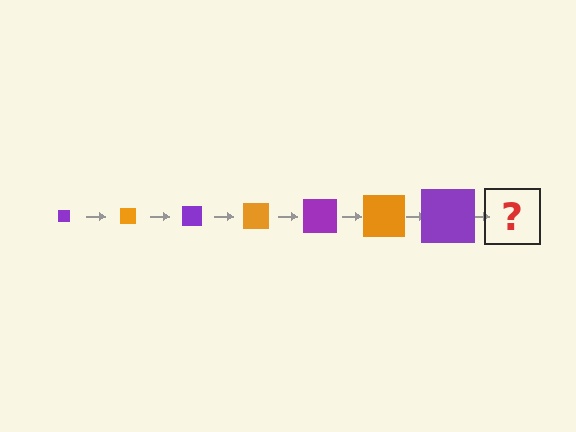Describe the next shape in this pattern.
It should be an orange square, larger than the previous one.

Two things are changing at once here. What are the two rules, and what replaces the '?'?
The two rules are that the square grows larger each step and the color cycles through purple and orange. The '?' should be an orange square, larger than the previous one.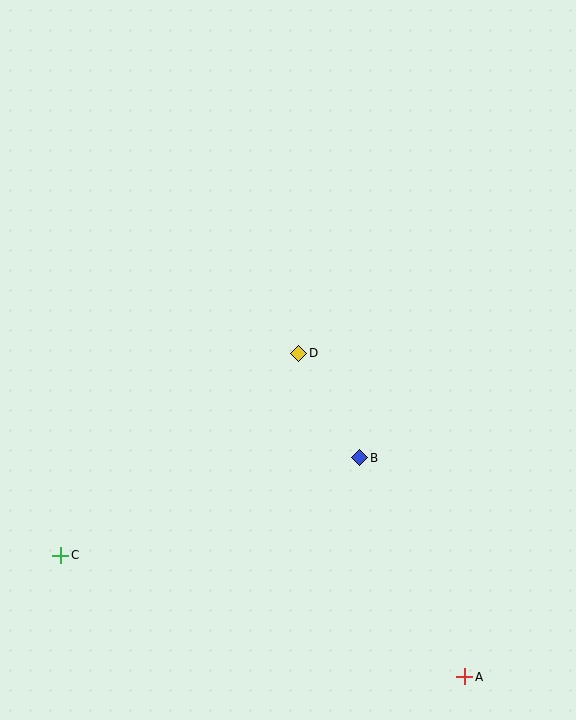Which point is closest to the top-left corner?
Point D is closest to the top-left corner.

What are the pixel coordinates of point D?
Point D is at (299, 353).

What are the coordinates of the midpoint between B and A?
The midpoint between B and A is at (412, 567).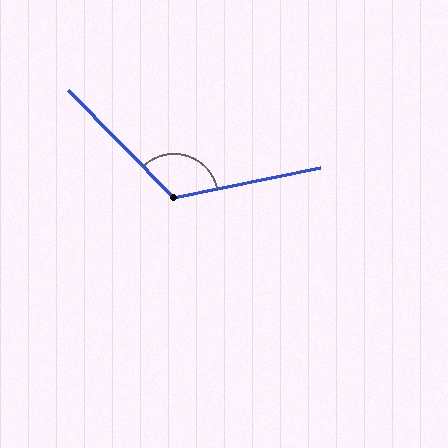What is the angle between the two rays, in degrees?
Approximately 123 degrees.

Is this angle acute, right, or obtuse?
It is obtuse.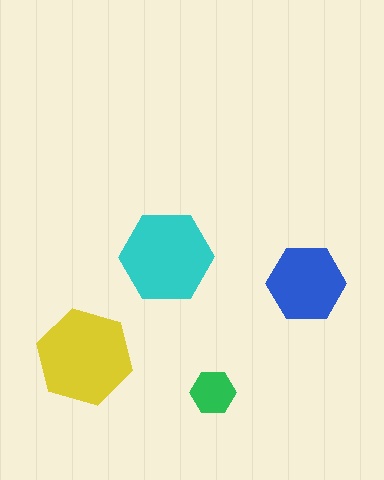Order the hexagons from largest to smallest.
the yellow one, the cyan one, the blue one, the green one.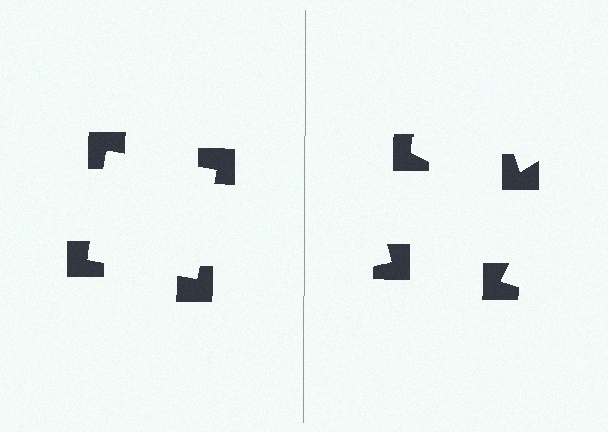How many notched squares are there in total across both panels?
8 — 4 on each side.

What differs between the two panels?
The notched squares are positioned identically on both sides; only the wedge orientations differ. On the left they align to a square; on the right they are misaligned.